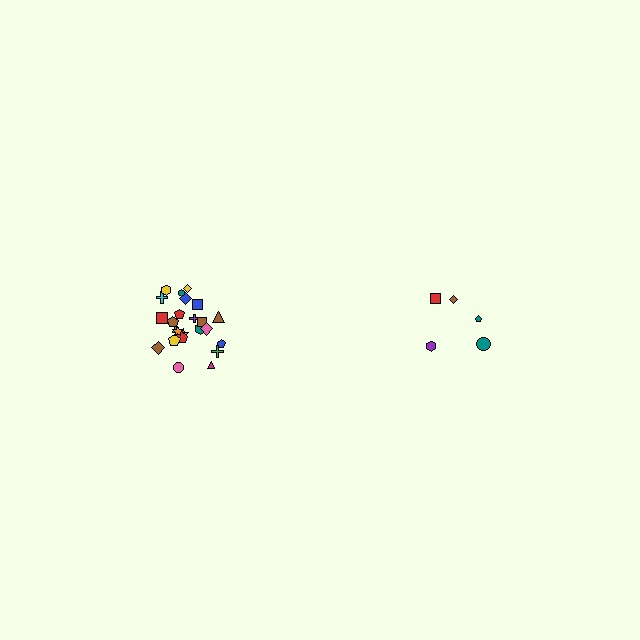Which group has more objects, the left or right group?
The left group.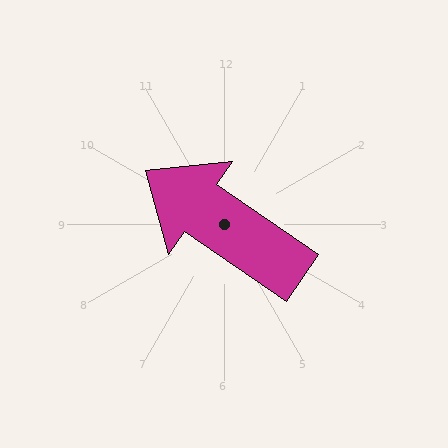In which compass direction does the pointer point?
Northwest.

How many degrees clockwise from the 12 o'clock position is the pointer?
Approximately 304 degrees.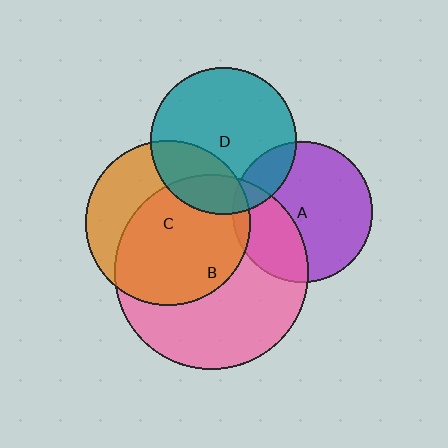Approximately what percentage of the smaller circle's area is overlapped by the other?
Approximately 15%.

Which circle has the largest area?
Circle B (pink).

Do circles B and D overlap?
Yes.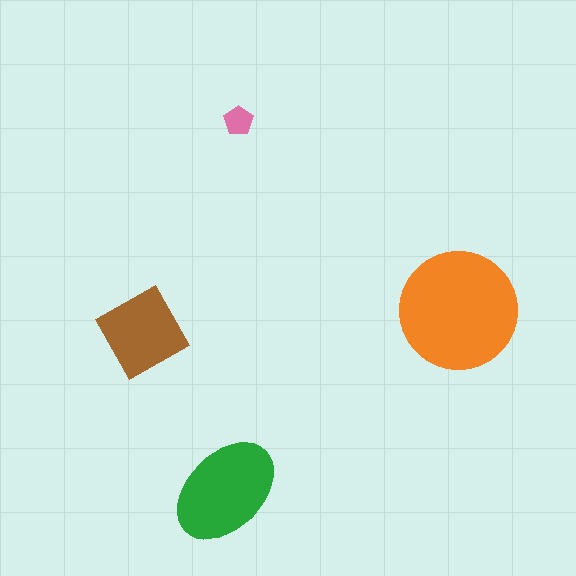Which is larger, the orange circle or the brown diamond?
The orange circle.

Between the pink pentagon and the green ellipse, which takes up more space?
The green ellipse.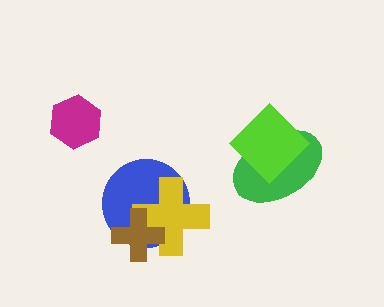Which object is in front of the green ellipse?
The lime diamond is in front of the green ellipse.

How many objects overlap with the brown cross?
2 objects overlap with the brown cross.